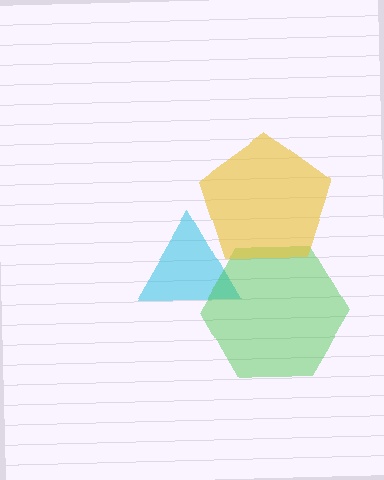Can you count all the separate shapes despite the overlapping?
Yes, there are 3 separate shapes.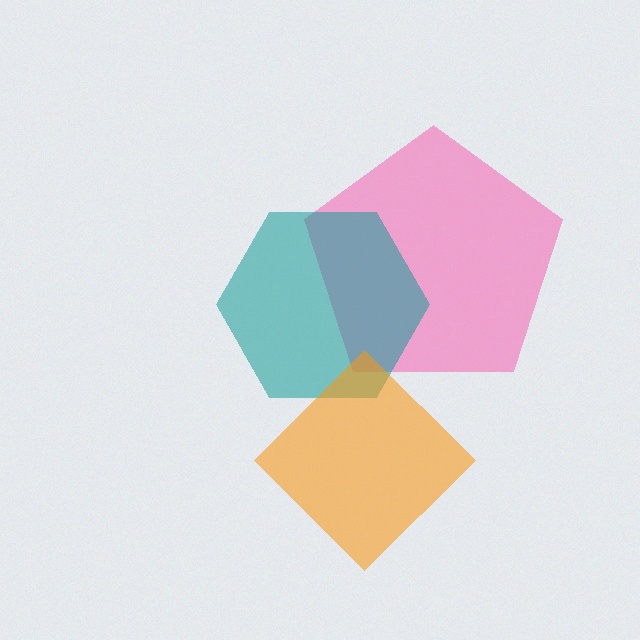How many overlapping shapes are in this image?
There are 3 overlapping shapes in the image.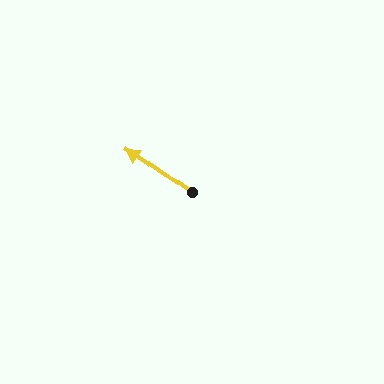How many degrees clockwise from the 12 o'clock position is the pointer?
Approximately 305 degrees.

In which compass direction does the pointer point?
Northwest.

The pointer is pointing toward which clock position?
Roughly 10 o'clock.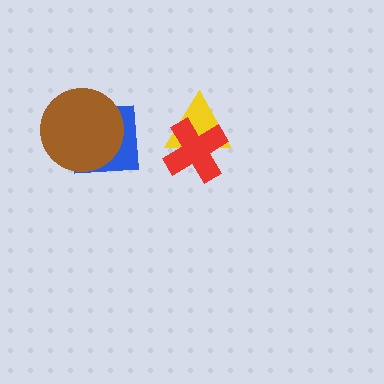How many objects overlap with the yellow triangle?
1 object overlaps with the yellow triangle.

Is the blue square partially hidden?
Yes, it is partially covered by another shape.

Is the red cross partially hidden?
No, no other shape covers it.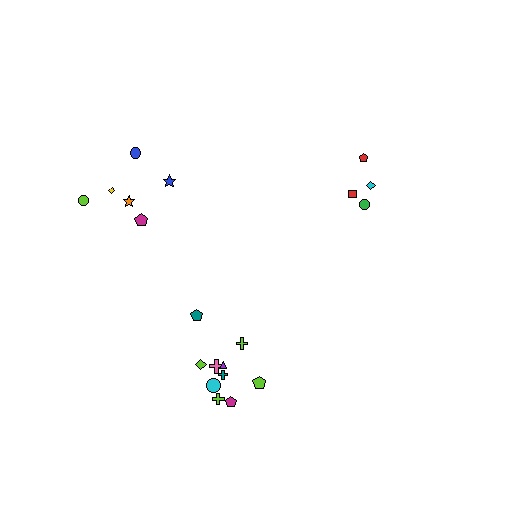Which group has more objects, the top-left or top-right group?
The top-left group.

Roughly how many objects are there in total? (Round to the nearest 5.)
Roughly 20 objects in total.